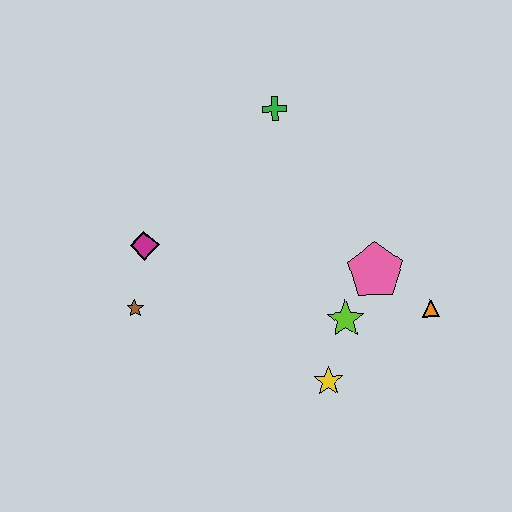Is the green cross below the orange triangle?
No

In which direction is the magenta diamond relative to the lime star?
The magenta diamond is to the left of the lime star.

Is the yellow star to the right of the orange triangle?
No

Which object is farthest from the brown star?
The orange triangle is farthest from the brown star.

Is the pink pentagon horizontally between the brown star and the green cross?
No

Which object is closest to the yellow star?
The lime star is closest to the yellow star.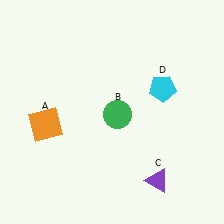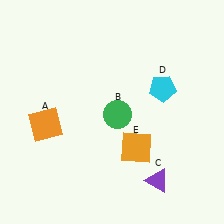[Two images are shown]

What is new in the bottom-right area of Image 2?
An orange square (E) was added in the bottom-right area of Image 2.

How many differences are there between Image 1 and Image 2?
There is 1 difference between the two images.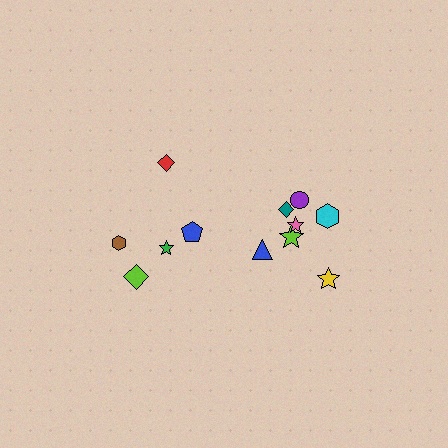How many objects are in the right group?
There are 8 objects.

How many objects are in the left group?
There are 5 objects.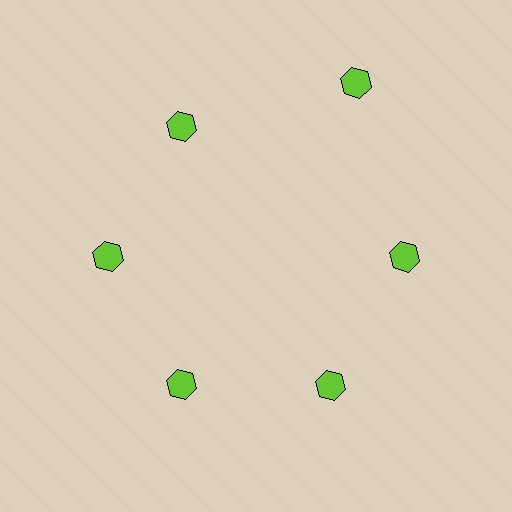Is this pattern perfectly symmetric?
No. The 6 lime hexagons are arranged in a ring, but one element near the 1 o'clock position is pushed outward from the center, breaking the 6-fold rotational symmetry.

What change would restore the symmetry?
The symmetry would be restored by moving it inward, back onto the ring so that all 6 hexagons sit at equal angles and equal distance from the center.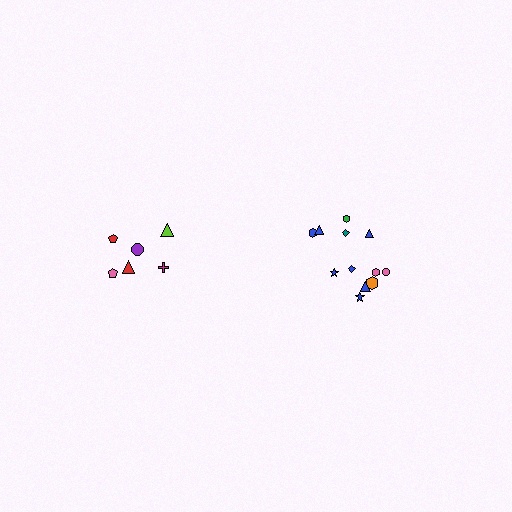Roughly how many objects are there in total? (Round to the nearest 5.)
Roughly 20 objects in total.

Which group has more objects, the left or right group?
The right group.